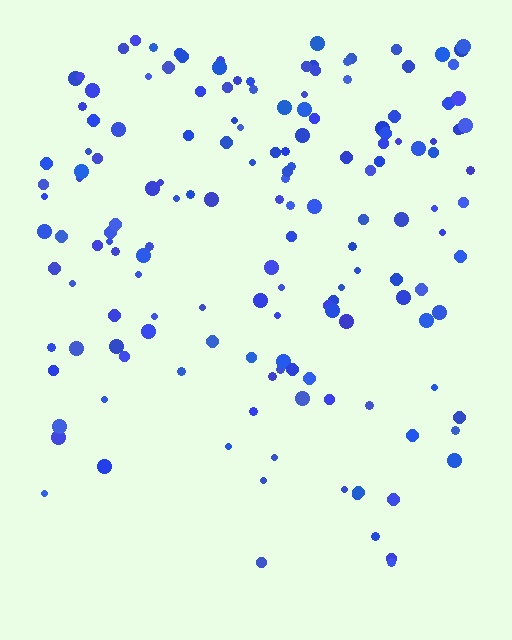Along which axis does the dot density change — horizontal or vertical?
Vertical.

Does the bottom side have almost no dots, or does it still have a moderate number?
Still a moderate number, just noticeably fewer than the top.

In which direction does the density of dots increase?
From bottom to top, with the top side densest.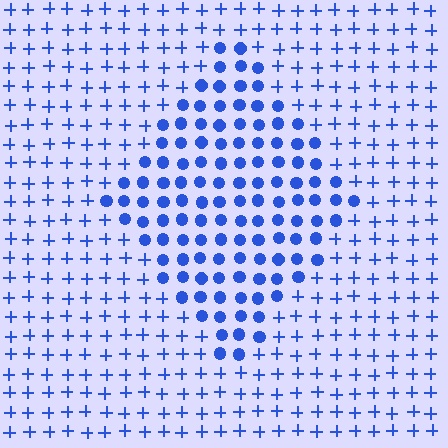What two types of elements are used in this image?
The image uses circles inside the diamond region and plus signs outside it.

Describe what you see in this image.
The image is filled with small blue elements arranged in a uniform grid. A diamond-shaped region contains circles, while the surrounding area contains plus signs. The boundary is defined purely by the change in element shape.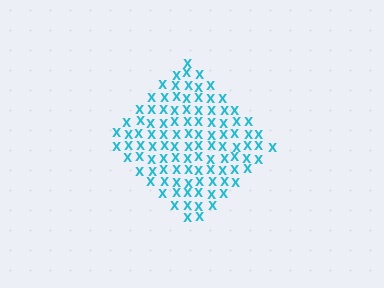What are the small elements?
The small elements are letter X's.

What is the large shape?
The large shape is a diamond.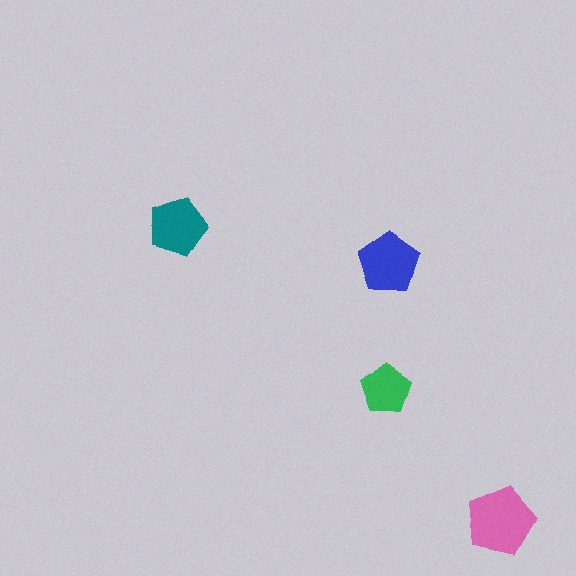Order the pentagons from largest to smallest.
the pink one, the blue one, the teal one, the green one.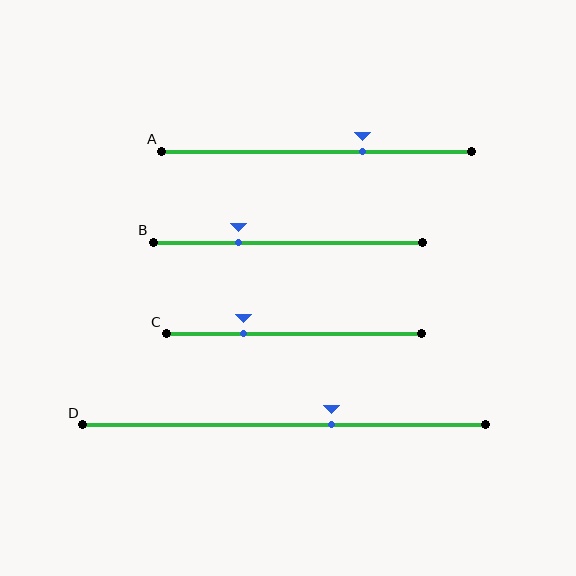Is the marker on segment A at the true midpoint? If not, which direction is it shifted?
No, the marker on segment A is shifted to the right by about 15% of the segment length.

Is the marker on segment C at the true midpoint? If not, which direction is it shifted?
No, the marker on segment C is shifted to the left by about 20% of the segment length.